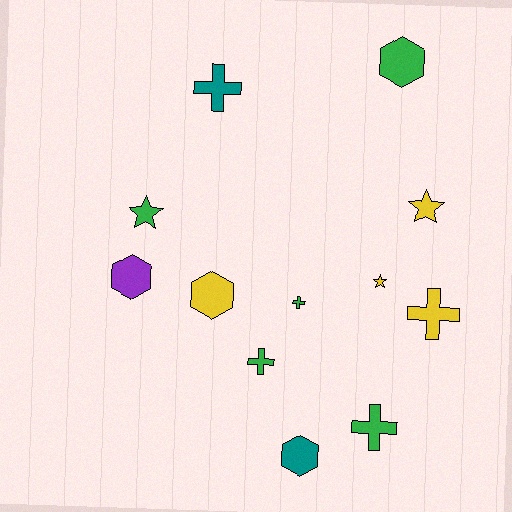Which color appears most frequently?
Green, with 5 objects.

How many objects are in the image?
There are 12 objects.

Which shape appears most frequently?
Cross, with 5 objects.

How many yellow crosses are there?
There is 1 yellow cross.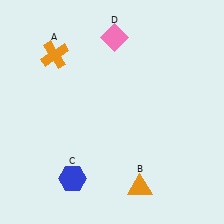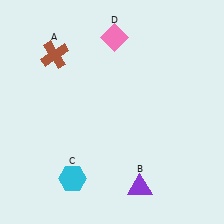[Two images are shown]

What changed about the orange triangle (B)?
In Image 1, B is orange. In Image 2, it changed to purple.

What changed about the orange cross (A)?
In Image 1, A is orange. In Image 2, it changed to brown.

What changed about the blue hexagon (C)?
In Image 1, C is blue. In Image 2, it changed to cyan.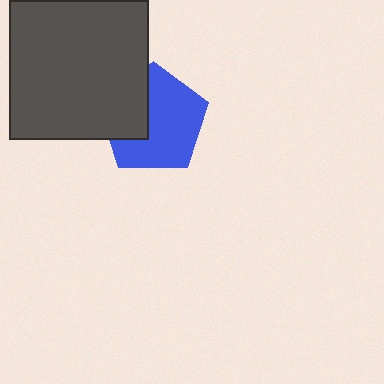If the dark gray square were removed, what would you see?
You would see the complete blue pentagon.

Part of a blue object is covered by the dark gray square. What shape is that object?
It is a pentagon.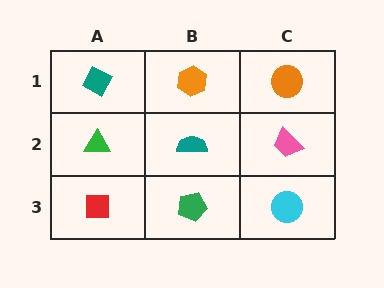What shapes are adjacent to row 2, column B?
An orange hexagon (row 1, column B), a green pentagon (row 3, column B), a green triangle (row 2, column A), a pink trapezoid (row 2, column C).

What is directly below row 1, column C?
A pink trapezoid.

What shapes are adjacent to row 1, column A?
A green triangle (row 2, column A), an orange hexagon (row 1, column B).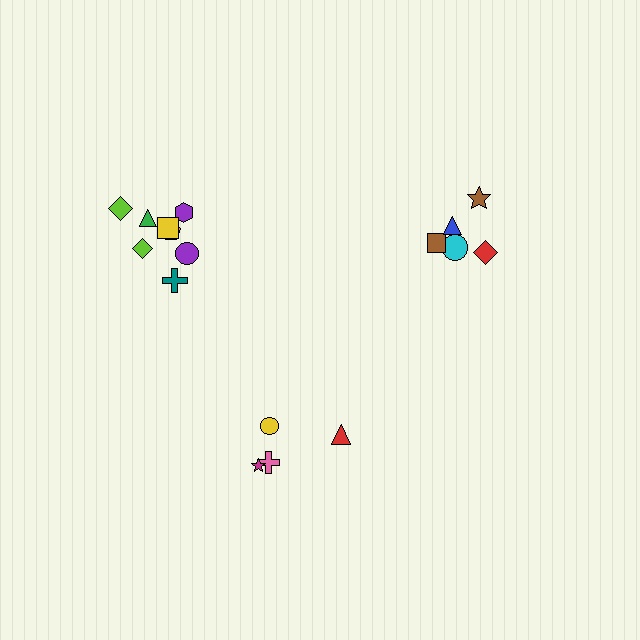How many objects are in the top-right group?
There are 5 objects.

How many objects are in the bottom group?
There are 4 objects.